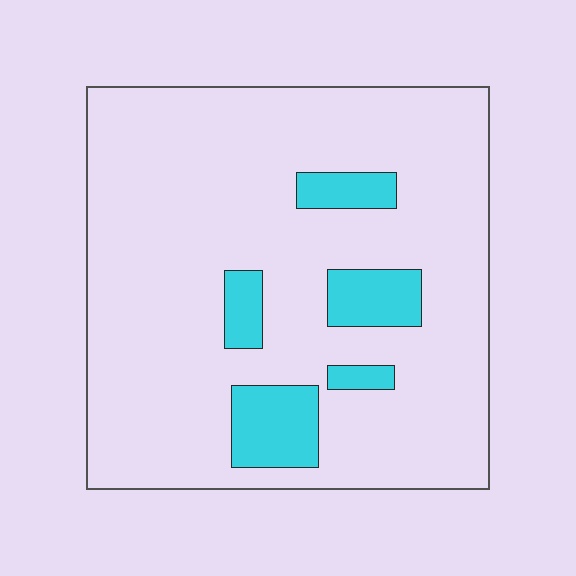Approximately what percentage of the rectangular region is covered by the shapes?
Approximately 15%.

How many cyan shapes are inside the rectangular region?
5.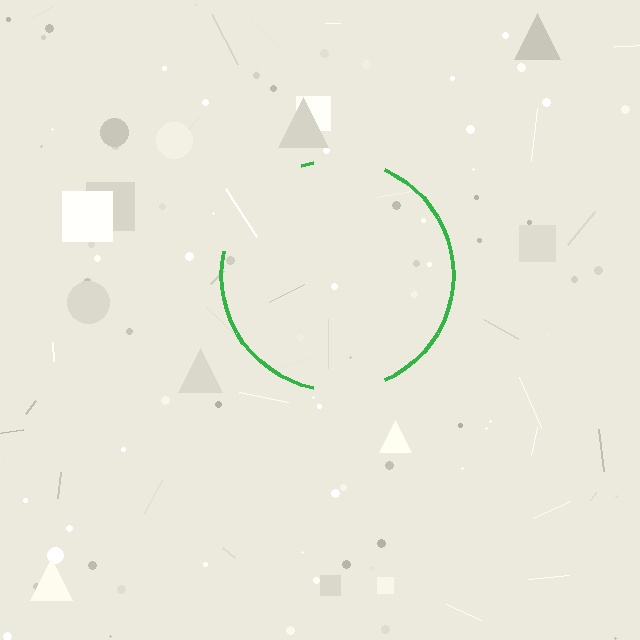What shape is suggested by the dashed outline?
The dashed outline suggests a circle.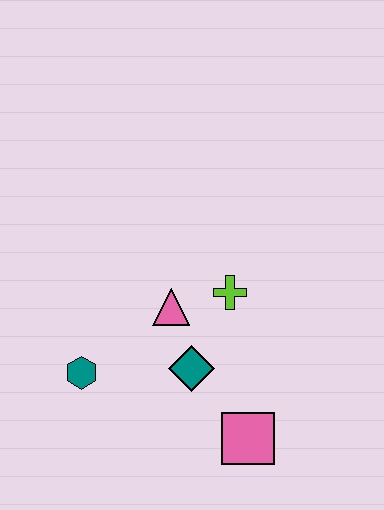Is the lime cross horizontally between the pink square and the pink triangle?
Yes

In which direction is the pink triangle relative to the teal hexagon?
The pink triangle is to the right of the teal hexagon.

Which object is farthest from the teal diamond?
The teal hexagon is farthest from the teal diamond.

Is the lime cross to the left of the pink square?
Yes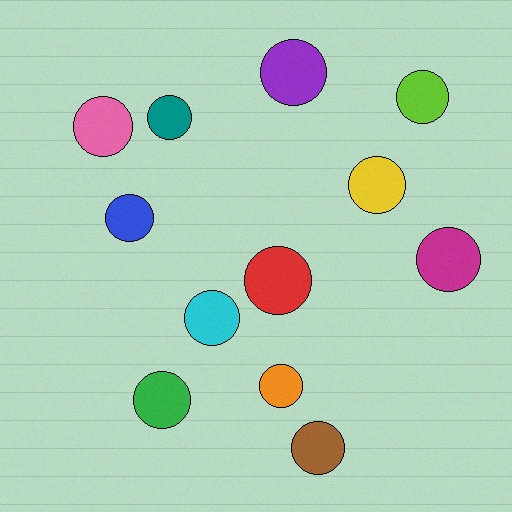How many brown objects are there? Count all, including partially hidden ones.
There is 1 brown object.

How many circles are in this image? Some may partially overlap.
There are 12 circles.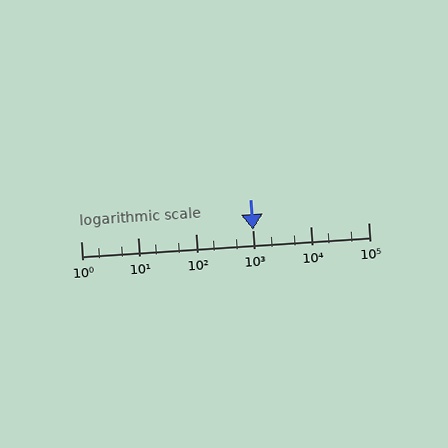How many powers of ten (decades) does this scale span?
The scale spans 5 decades, from 1 to 100000.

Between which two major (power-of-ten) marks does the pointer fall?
The pointer is between 1000 and 10000.